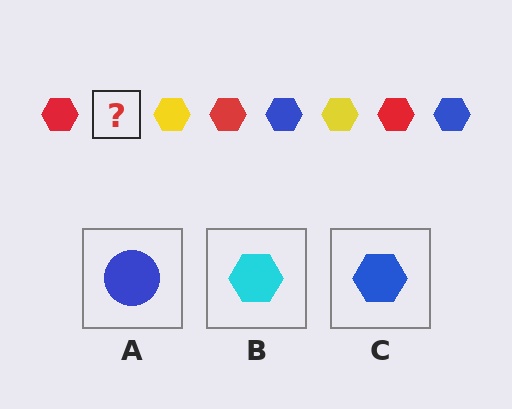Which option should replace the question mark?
Option C.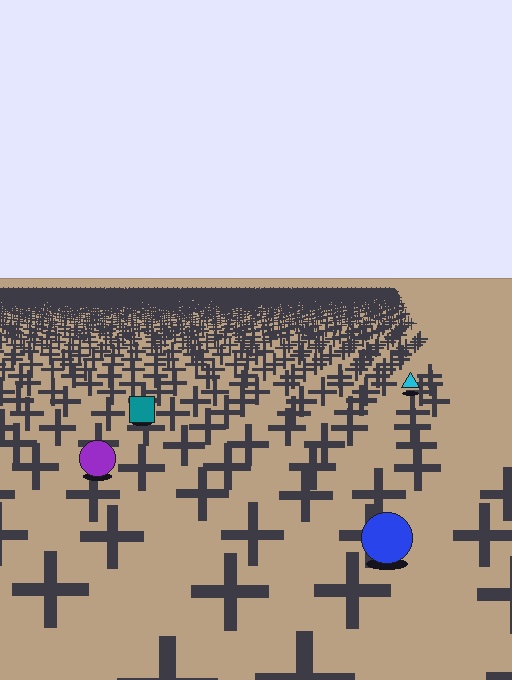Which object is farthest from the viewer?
The cyan triangle is farthest from the viewer. It appears smaller and the ground texture around it is denser.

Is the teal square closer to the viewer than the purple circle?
No. The purple circle is closer — you can tell from the texture gradient: the ground texture is coarser near it.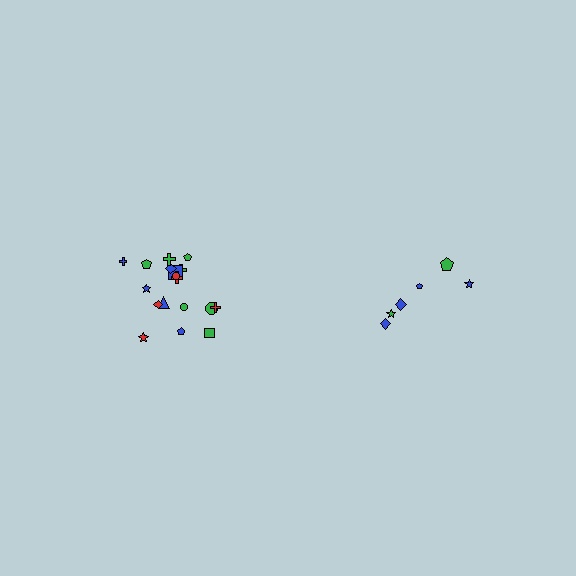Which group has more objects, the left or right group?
The left group.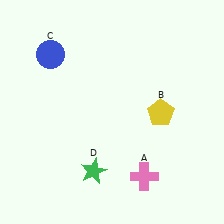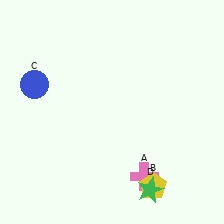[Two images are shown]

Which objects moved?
The objects that moved are: the yellow pentagon (B), the blue circle (C), the green star (D).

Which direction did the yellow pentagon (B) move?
The yellow pentagon (B) moved down.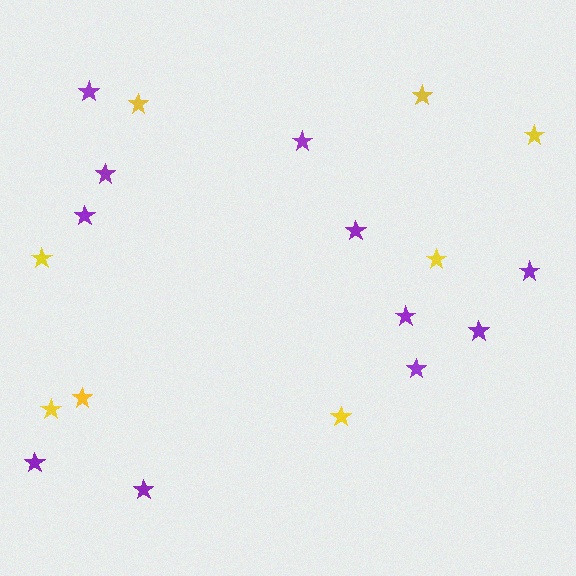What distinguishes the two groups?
There are 2 groups: one group of purple stars (11) and one group of yellow stars (8).